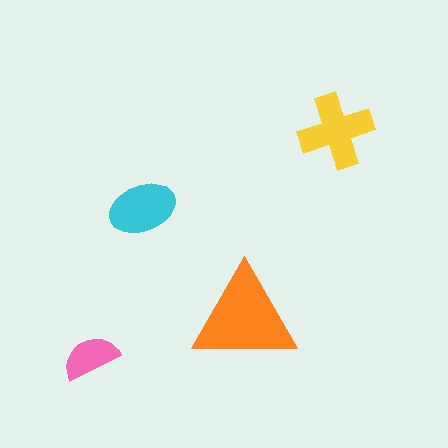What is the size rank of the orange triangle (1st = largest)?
1st.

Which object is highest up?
The yellow cross is topmost.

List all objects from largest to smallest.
The orange triangle, the yellow cross, the cyan ellipse, the pink semicircle.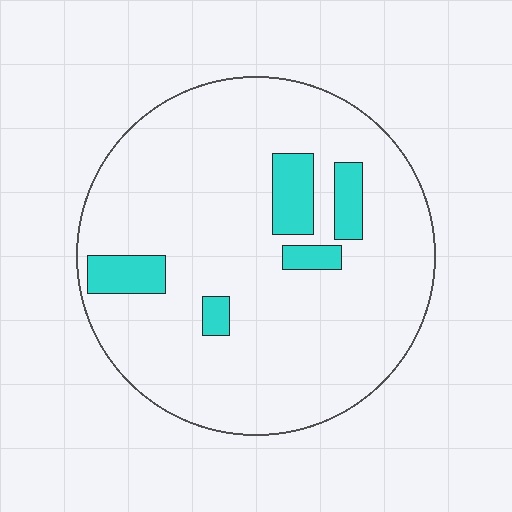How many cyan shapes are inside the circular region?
5.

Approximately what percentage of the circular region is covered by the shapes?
Approximately 10%.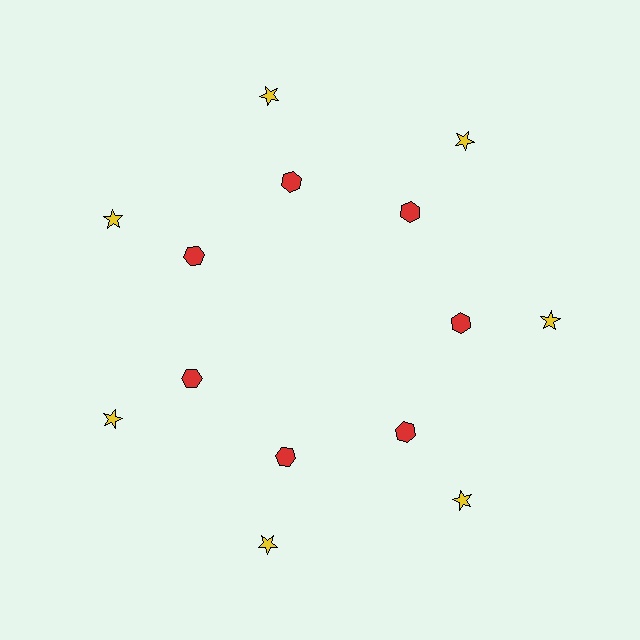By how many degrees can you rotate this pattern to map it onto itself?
The pattern maps onto itself every 51 degrees of rotation.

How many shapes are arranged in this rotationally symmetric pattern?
There are 14 shapes, arranged in 7 groups of 2.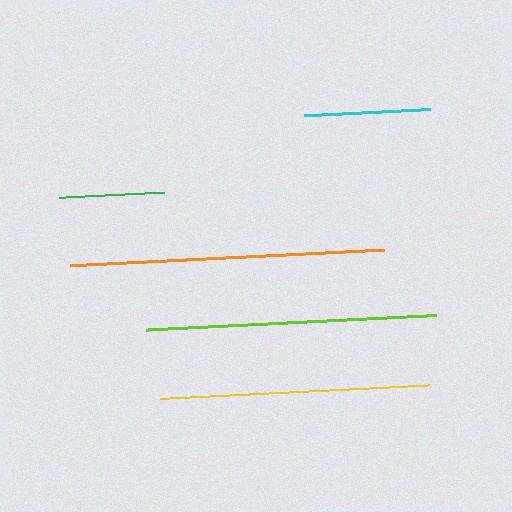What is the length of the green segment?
The green segment is approximately 104 pixels long.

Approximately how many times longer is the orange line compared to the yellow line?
The orange line is approximately 1.2 times the length of the yellow line.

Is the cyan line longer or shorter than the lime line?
The lime line is longer than the cyan line.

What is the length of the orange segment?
The orange segment is approximately 315 pixels long.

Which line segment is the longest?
The orange line is the longest at approximately 315 pixels.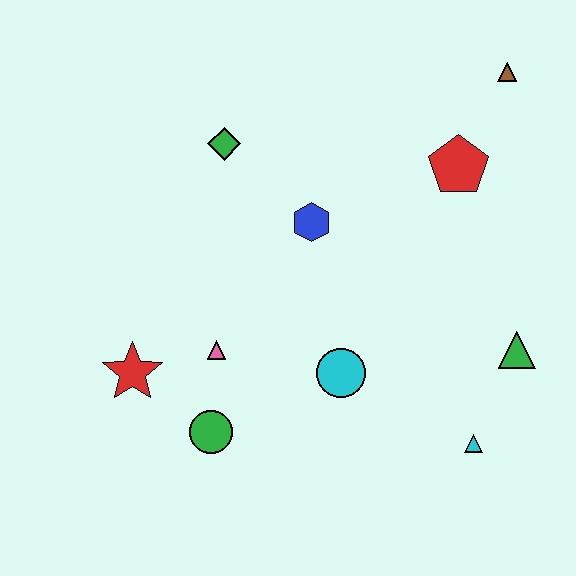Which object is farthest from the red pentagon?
The red star is farthest from the red pentagon.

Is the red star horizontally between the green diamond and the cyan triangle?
No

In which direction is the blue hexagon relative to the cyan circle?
The blue hexagon is above the cyan circle.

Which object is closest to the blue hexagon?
The green diamond is closest to the blue hexagon.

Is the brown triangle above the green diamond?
Yes